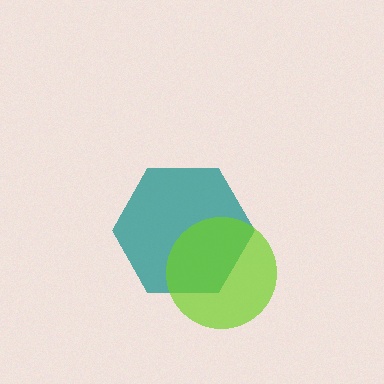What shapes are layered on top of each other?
The layered shapes are: a teal hexagon, a lime circle.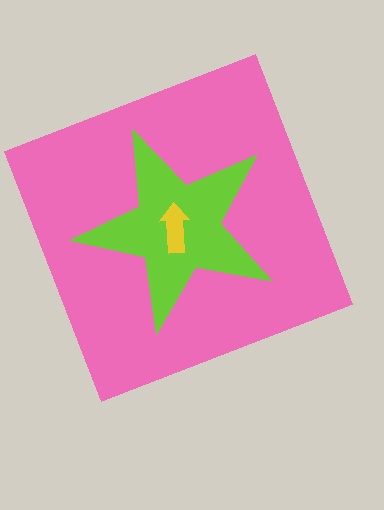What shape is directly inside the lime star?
The yellow arrow.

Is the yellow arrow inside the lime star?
Yes.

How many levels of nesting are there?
3.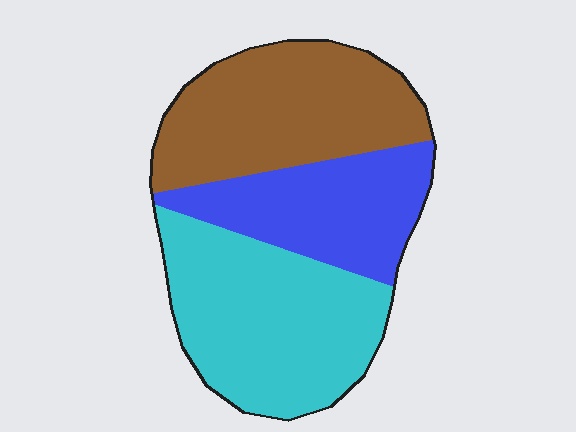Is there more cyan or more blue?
Cyan.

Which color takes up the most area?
Cyan, at roughly 40%.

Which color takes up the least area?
Blue, at roughly 25%.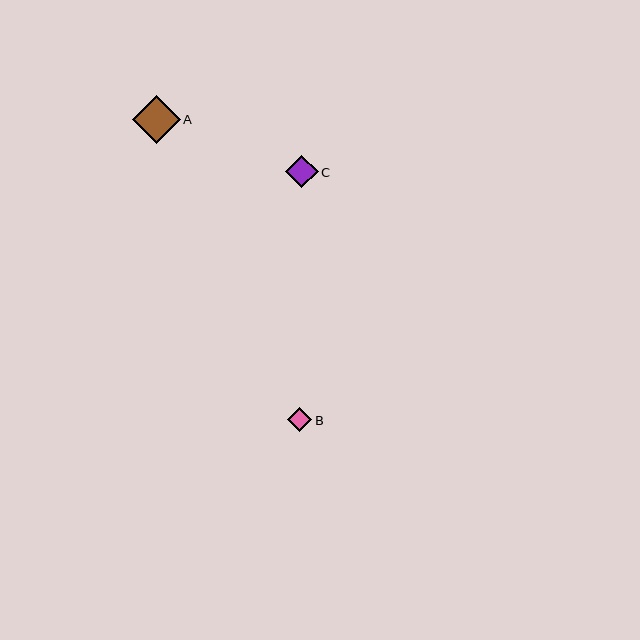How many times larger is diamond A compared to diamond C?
Diamond A is approximately 1.5 times the size of diamond C.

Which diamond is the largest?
Diamond A is the largest with a size of approximately 48 pixels.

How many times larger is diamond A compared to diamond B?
Diamond A is approximately 2.0 times the size of diamond B.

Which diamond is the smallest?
Diamond B is the smallest with a size of approximately 24 pixels.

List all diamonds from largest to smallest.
From largest to smallest: A, C, B.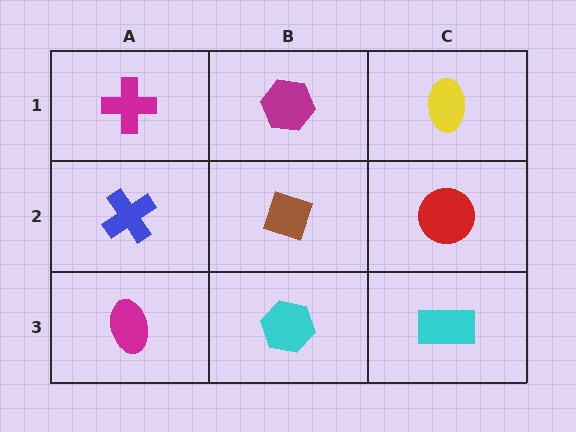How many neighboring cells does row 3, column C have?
2.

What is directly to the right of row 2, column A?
A brown diamond.